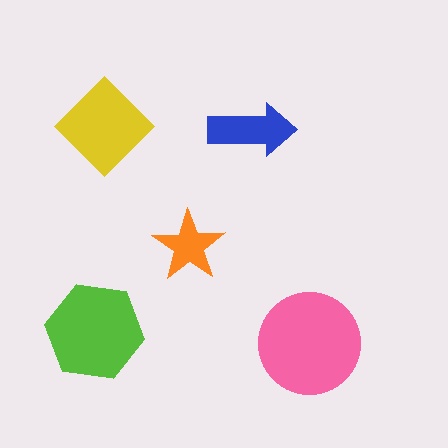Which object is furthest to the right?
The pink circle is rightmost.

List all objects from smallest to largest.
The orange star, the blue arrow, the yellow diamond, the lime hexagon, the pink circle.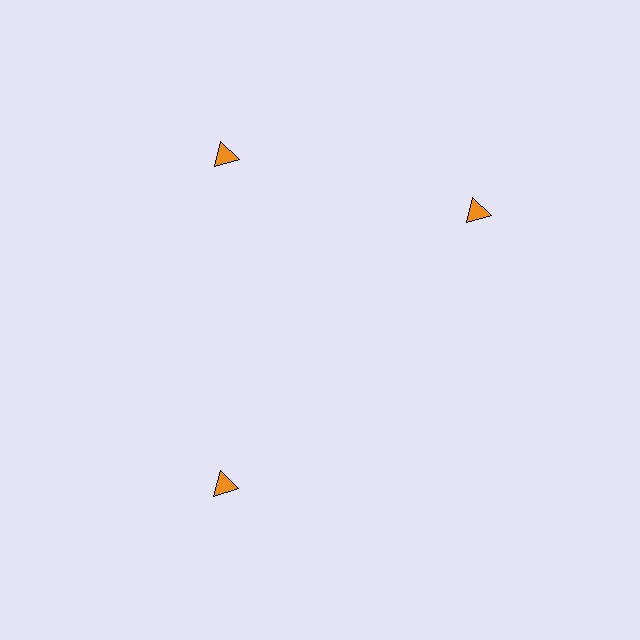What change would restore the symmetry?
The symmetry would be restored by rotating it back into even spacing with its neighbors so that all 3 triangles sit at equal angles and equal distance from the center.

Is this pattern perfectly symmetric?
No. The 3 orange triangles are arranged in a ring, but one element near the 3 o'clock position is rotated out of alignment along the ring, breaking the 3-fold rotational symmetry.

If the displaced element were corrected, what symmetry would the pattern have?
It would have 3-fold rotational symmetry — the pattern would map onto itself every 120 degrees.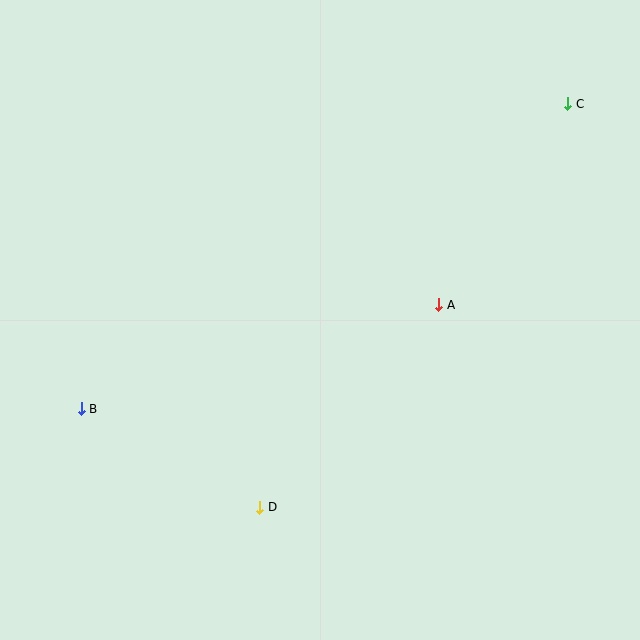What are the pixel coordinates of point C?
Point C is at (568, 104).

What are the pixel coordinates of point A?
Point A is at (439, 305).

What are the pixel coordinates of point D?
Point D is at (260, 507).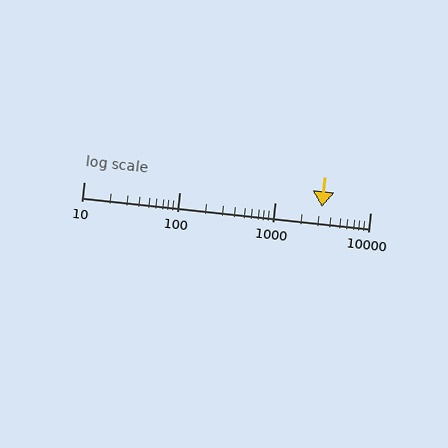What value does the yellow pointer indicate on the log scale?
The pointer indicates approximately 3100.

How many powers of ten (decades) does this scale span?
The scale spans 3 decades, from 10 to 10000.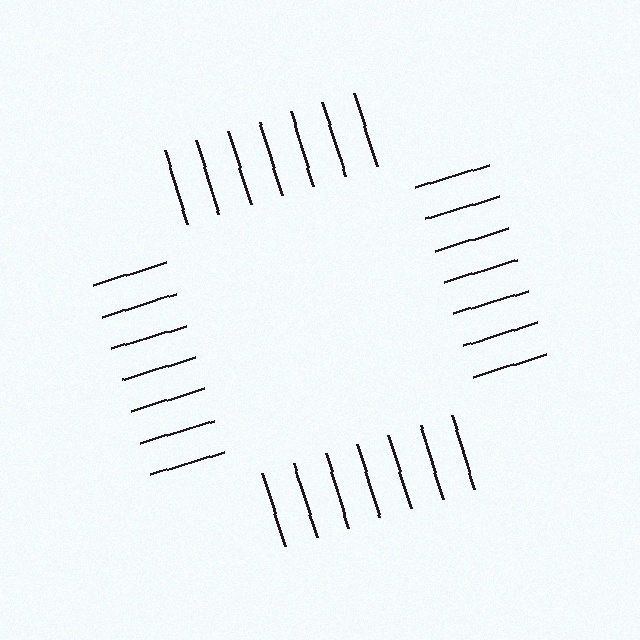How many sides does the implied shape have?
4 sides — the line-ends trace a square.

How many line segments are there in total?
28 — 7 along each of the 4 edges.